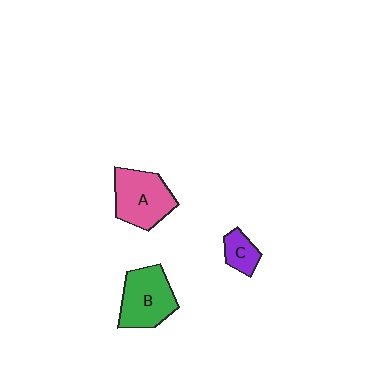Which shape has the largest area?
Shape A (pink).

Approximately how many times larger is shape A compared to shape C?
Approximately 2.4 times.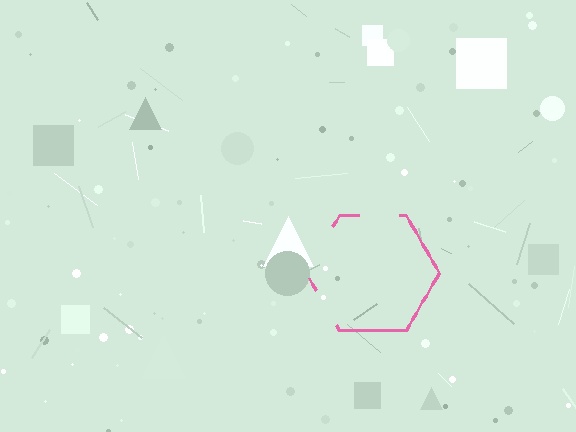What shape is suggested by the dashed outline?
The dashed outline suggests a hexagon.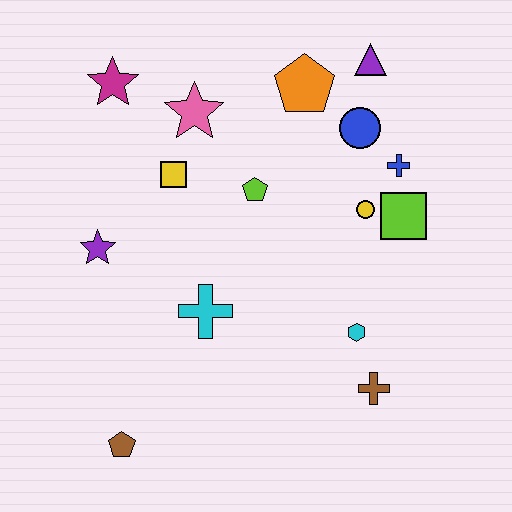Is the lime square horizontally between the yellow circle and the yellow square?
No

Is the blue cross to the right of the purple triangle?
Yes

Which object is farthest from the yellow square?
The brown cross is farthest from the yellow square.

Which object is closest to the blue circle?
The blue cross is closest to the blue circle.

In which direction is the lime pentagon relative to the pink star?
The lime pentagon is below the pink star.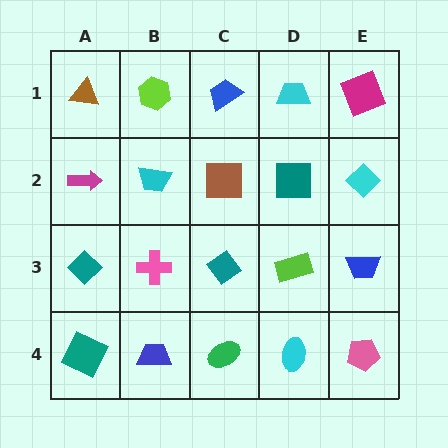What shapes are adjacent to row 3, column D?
A teal square (row 2, column D), a cyan ellipse (row 4, column D), a teal diamond (row 3, column C), a blue trapezoid (row 3, column E).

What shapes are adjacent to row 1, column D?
A teal square (row 2, column D), a blue trapezoid (row 1, column C), a magenta square (row 1, column E).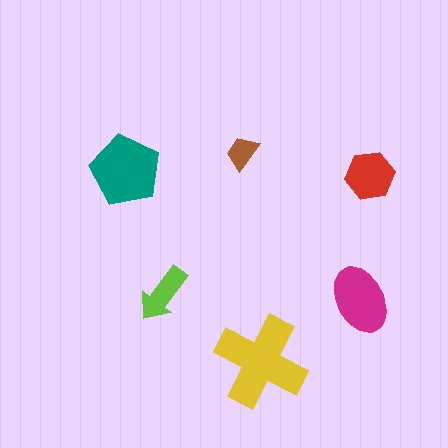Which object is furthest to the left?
The teal pentagon is leftmost.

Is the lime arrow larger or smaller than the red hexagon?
Smaller.